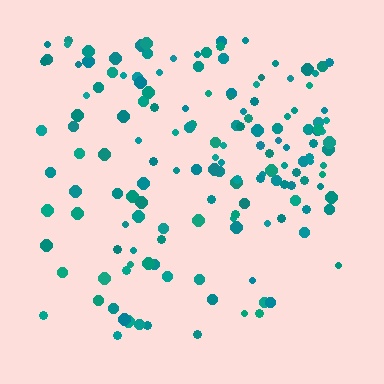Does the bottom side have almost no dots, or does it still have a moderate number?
Still a moderate number, just noticeably fewer than the top.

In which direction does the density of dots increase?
From bottom to top, with the top side densest.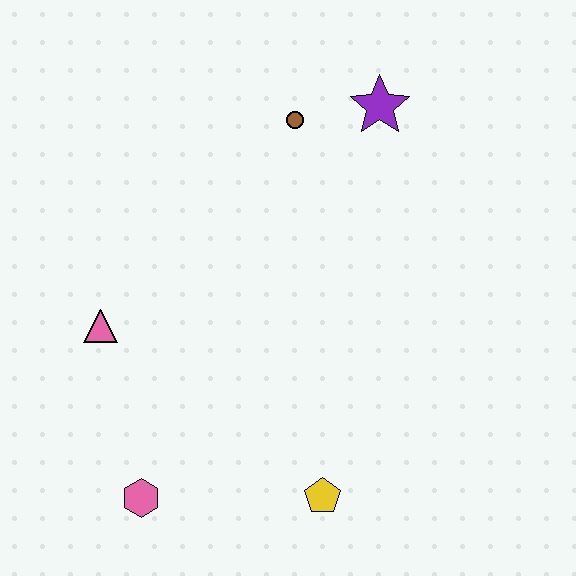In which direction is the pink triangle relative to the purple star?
The pink triangle is to the left of the purple star.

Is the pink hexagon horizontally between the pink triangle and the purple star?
Yes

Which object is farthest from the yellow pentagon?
The purple star is farthest from the yellow pentagon.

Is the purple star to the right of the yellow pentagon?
Yes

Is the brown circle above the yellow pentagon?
Yes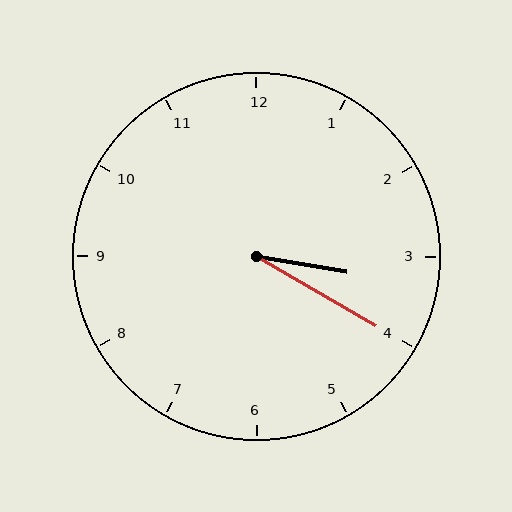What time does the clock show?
3:20.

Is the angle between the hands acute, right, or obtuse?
It is acute.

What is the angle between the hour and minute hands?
Approximately 20 degrees.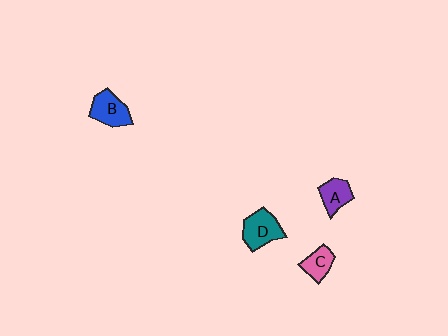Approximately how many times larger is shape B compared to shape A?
Approximately 1.3 times.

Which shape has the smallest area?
Shape C (pink).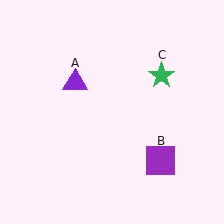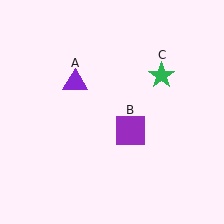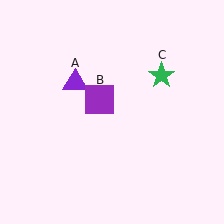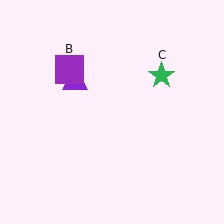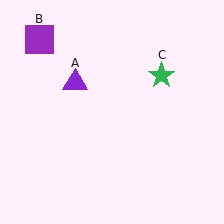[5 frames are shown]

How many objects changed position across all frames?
1 object changed position: purple square (object B).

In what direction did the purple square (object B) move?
The purple square (object B) moved up and to the left.